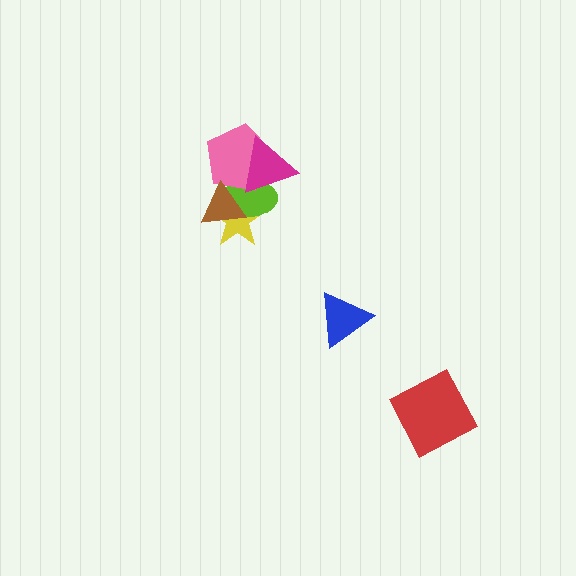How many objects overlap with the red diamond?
0 objects overlap with the red diamond.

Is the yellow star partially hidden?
Yes, it is partially covered by another shape.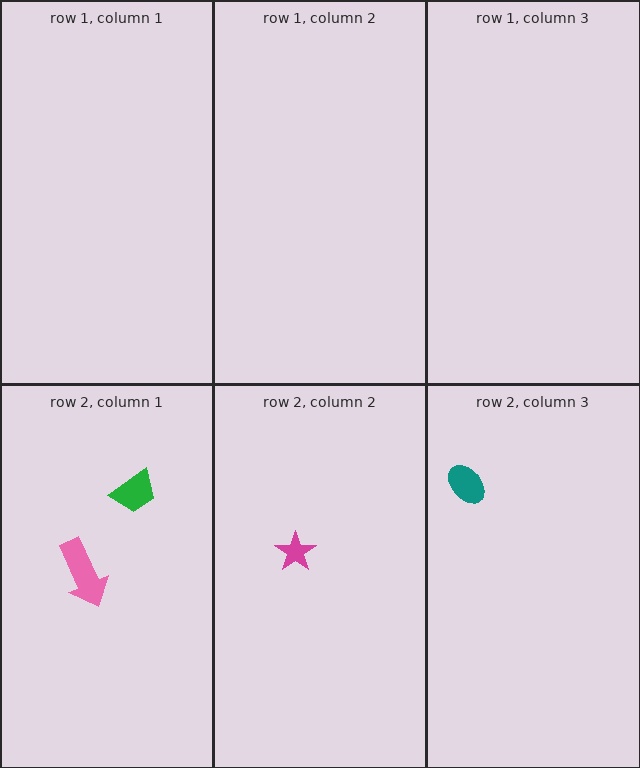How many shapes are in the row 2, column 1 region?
2.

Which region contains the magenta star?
The row 2, column 2 region.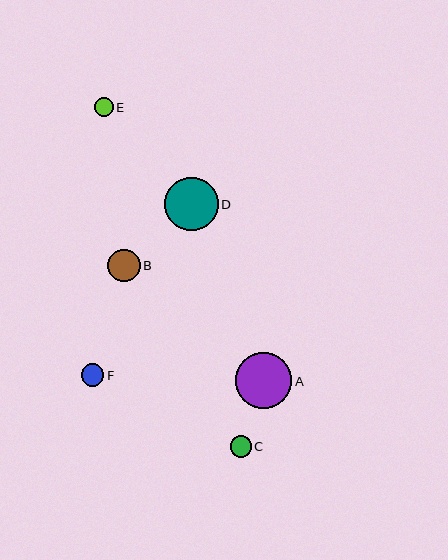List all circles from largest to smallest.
From largest to smallest: A, D, B, F, C, E.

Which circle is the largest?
Circle A is the largest with a size of approximately 56 pixels.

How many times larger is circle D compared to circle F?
Circle D is approximately 2.4 times the size of circle F.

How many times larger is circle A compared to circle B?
Circle A is approximately 1.7 times the size of circle B.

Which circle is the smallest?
Circle E is the smallest with a size of approximately 19 pixels.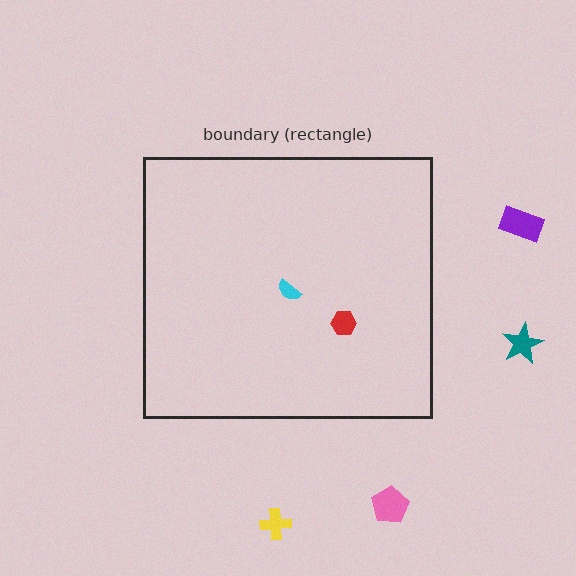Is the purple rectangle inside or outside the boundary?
Outside.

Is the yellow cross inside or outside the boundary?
Outside.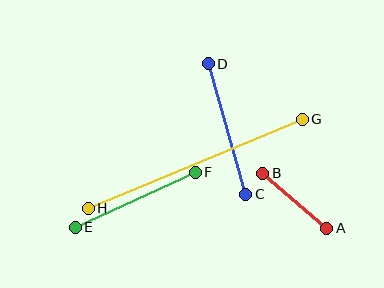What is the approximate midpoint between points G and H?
The midpoint is at approximately (195, 164) pixels.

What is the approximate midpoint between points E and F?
The midpoint is at approximately (135, 200) pixels.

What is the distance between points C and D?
The distance is approximately 135 pixels.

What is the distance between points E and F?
The distance is approximately 132 pixels.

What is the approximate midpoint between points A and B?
The midpoint is at approximately (295, 201) pixels.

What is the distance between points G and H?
The distance is approximately 231 pixels.